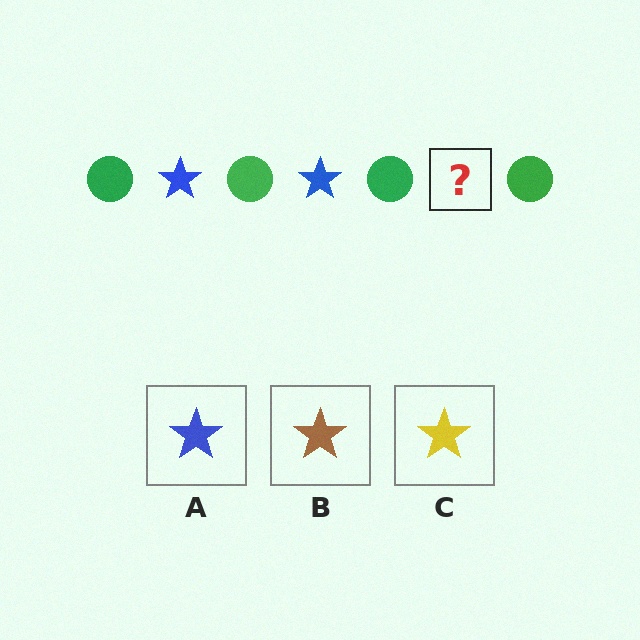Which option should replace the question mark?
Option A.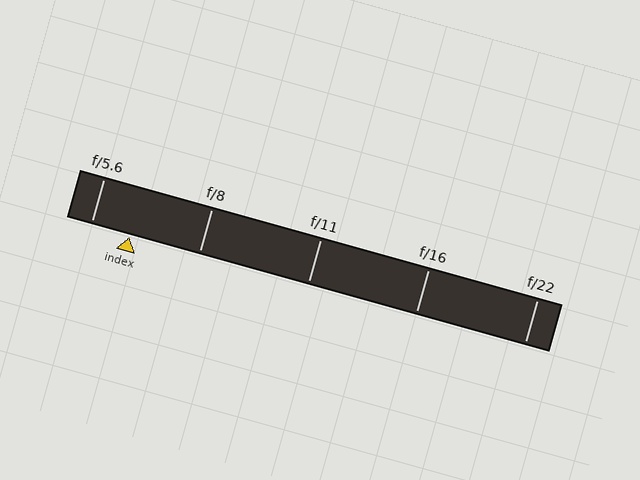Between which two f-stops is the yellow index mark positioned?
The index mark is between f/5.6 and f/8.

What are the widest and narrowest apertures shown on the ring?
The widest aperture shown is f/5.6 and the narrowest is f/22.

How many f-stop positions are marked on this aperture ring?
There are 5 f-stop positions marked.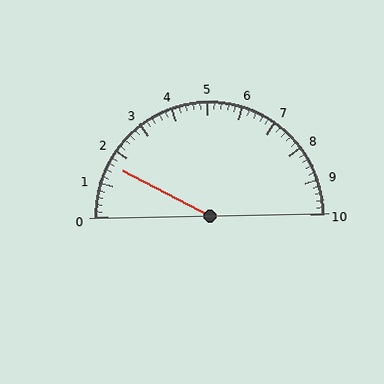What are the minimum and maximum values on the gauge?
The gauge ranges from 0 to 10.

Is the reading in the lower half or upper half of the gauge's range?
The reading is in the lower half of the range (0 to 10).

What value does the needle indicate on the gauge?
The needle indicates approximately 1.6.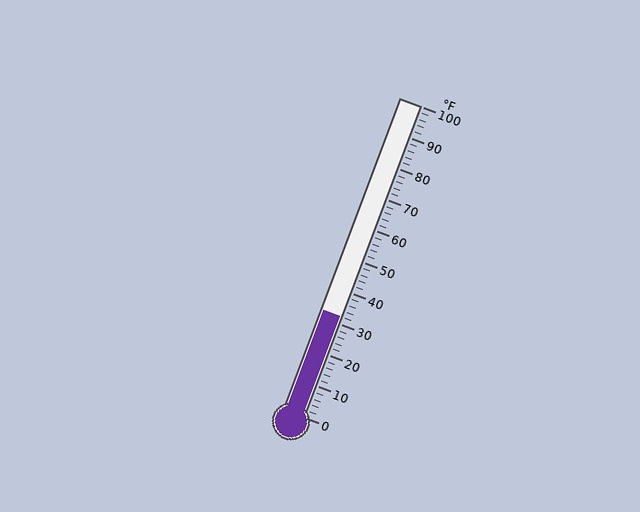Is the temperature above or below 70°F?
The temperature is below 70°F.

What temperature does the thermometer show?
The thermometer shows approximately 32°F.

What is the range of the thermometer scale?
The thermometer scale ranges from 0°F to 100°F.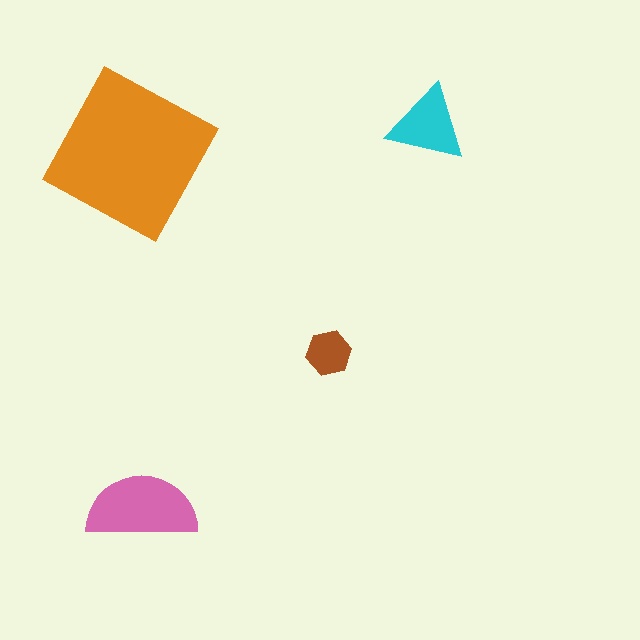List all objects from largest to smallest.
The orange square, the pink semicircle, the cyan triangle, the brown hexagon.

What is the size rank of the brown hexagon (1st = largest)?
4th.